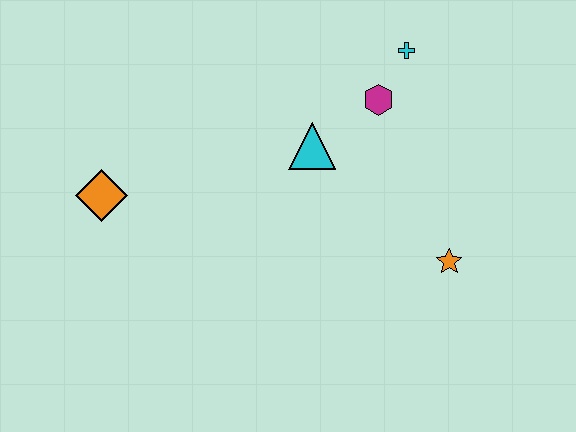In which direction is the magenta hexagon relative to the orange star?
The magenta hexagon is above the orange star.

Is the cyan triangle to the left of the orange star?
Yes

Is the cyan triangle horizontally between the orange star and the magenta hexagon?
No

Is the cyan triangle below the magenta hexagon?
Yes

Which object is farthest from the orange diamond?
The orange star is farthest from the orange diamond.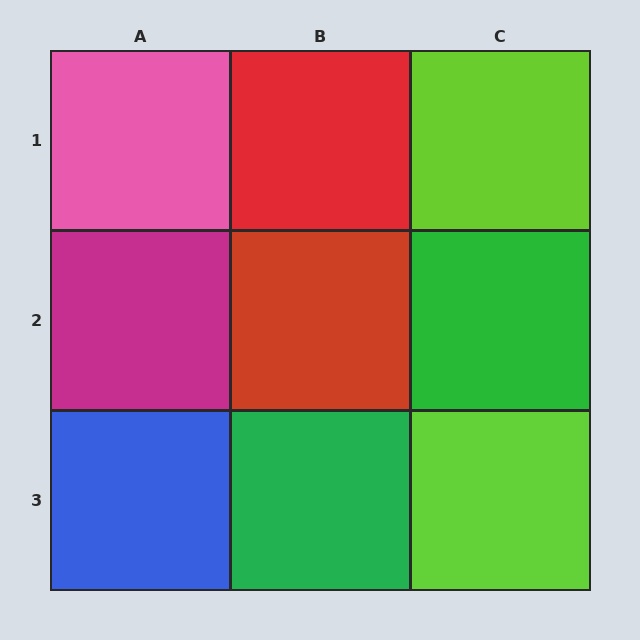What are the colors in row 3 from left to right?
Blue, green, lime.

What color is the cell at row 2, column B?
Red.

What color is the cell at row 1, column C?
Lime.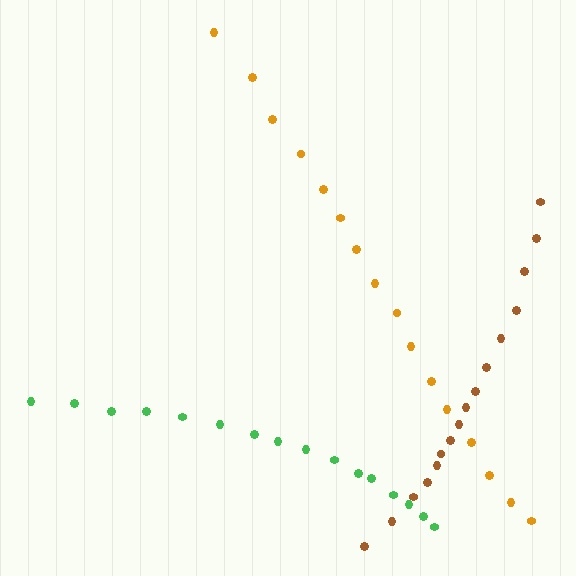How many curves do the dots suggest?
There are 3 distinct paths.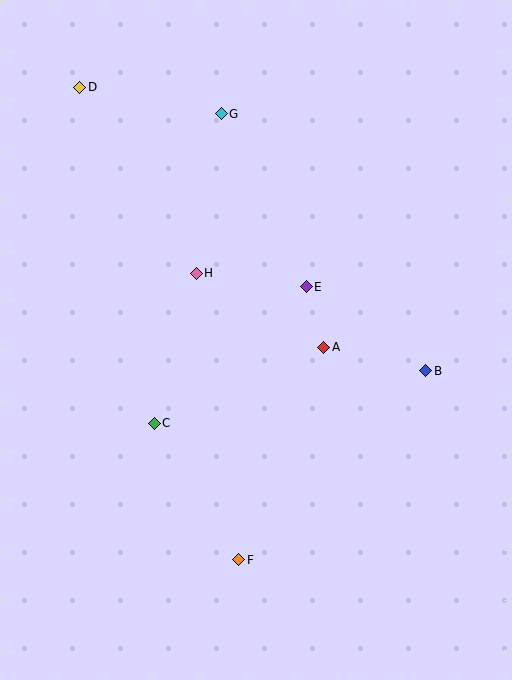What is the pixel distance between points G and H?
The distance between G and H is 161 pixels.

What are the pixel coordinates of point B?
Point B is at (426, 371).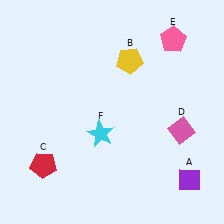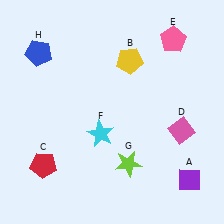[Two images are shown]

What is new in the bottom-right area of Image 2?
A lime star (G) was added in the bottom-right area of Image 2.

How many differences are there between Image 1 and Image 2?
There are 2 differences between the two images.